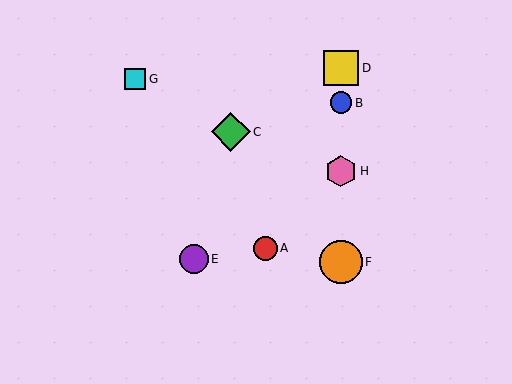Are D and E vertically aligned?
No, D is at x≈341 and E is at x≈194.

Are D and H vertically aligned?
Yes, both are at x≈341.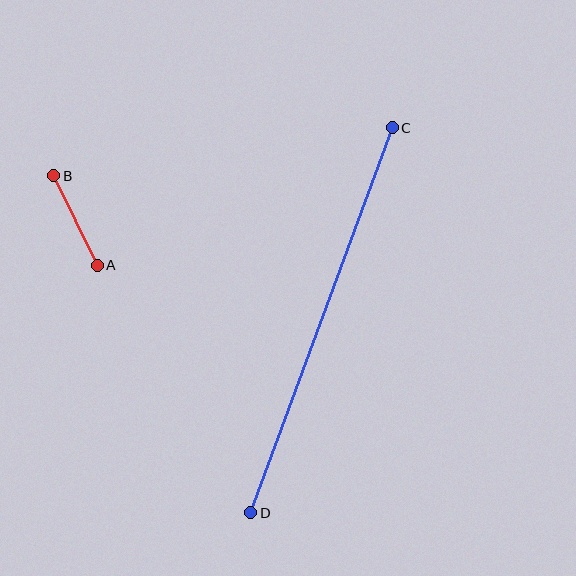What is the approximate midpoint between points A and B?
The midpoint is at approximately (76, 221) pixels.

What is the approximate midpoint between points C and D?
The midpoint is at approximately (321, 320) pixels.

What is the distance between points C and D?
The distance is approximately 410 pixels.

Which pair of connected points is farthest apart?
Points C and D are farthest apart.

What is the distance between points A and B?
The distance is approximately 99 pixels.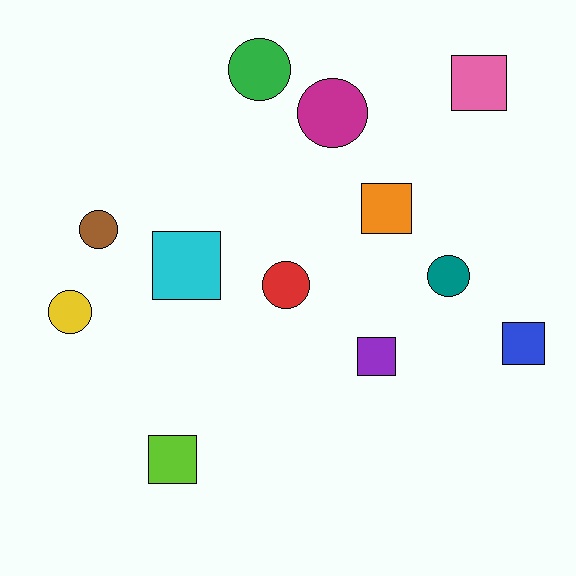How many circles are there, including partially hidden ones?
There are 6 circles.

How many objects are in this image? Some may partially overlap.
There are 12 objects.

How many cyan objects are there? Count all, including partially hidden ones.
There is 1 cyan object.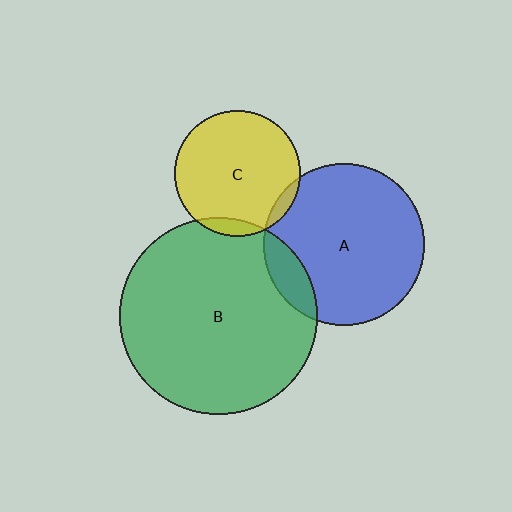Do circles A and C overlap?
Yes.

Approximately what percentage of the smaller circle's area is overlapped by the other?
Approximately 5%.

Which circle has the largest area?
Circle B (green).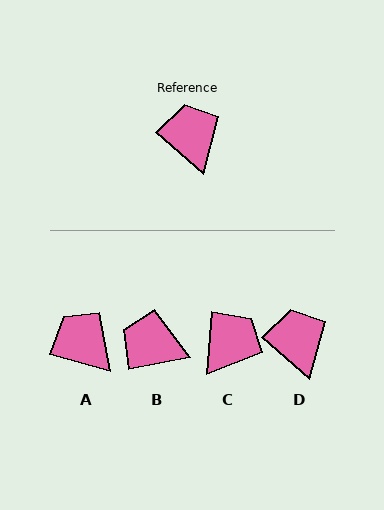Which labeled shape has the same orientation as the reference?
D.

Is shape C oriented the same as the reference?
No, it is off by about 54 degrees.